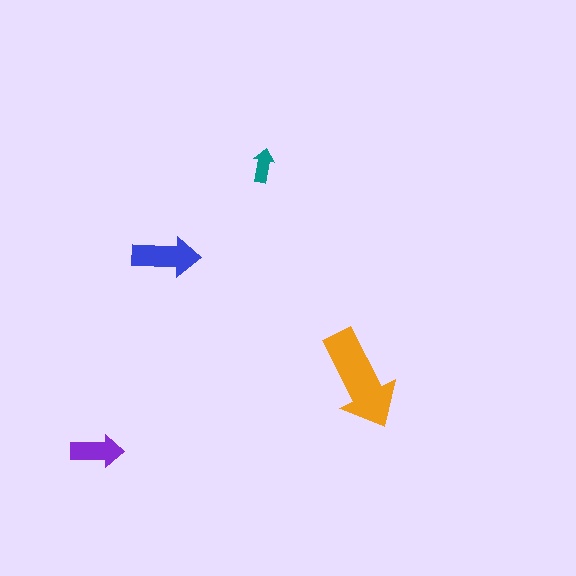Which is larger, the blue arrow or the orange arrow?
The orange one.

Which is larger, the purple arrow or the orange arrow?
The orange one.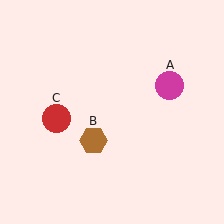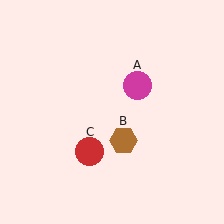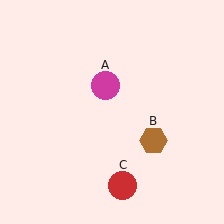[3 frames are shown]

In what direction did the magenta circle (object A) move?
The magenta circle (object A) moved left.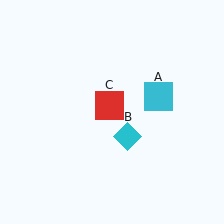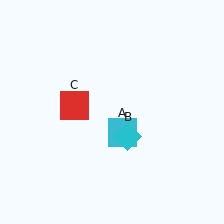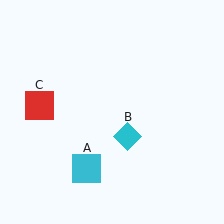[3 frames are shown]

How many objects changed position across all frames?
2 objects changed position: cyan square (object A), red square (object C).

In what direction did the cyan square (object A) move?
The cyan square (object A) moved down and to the left.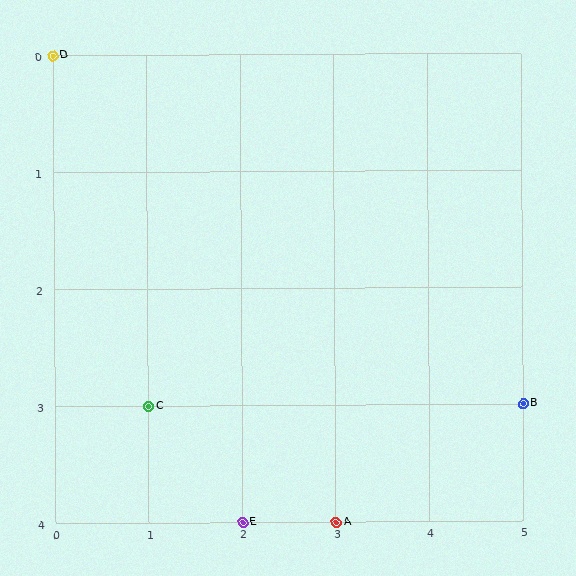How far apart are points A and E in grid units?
Points A and E are 1 column apart.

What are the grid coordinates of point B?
Point B is at grid coordinates (5, 3).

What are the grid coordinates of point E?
Point E is at grid coordinates (2, 4).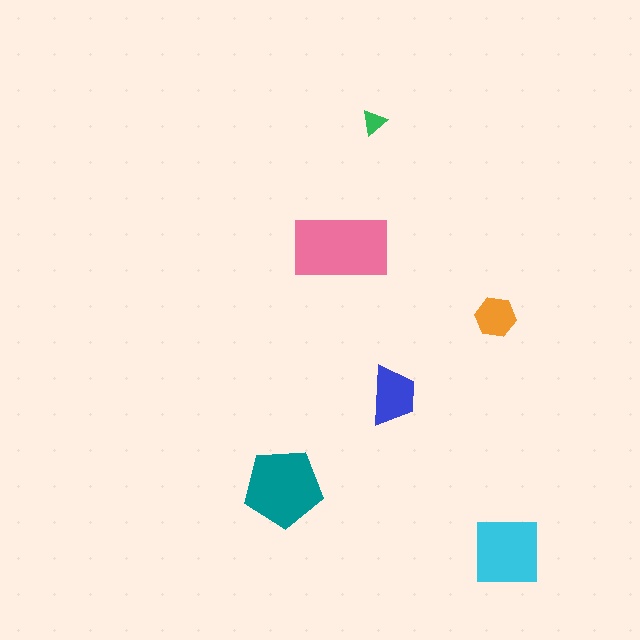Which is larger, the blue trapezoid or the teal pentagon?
The teal pentagon.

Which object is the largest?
The pink rectangle.